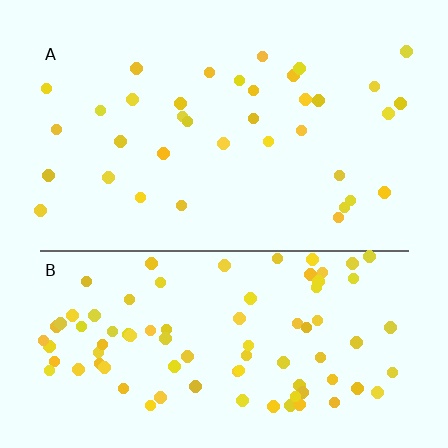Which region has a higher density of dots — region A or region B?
B (the bottom).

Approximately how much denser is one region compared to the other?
Approximately 2.4× — region B over region A.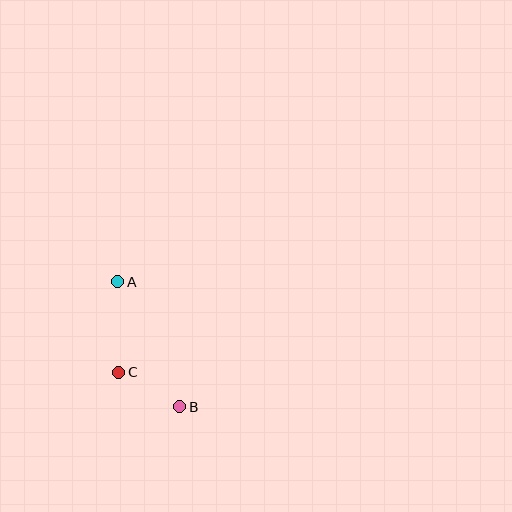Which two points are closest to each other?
Points B and C are closest to each other.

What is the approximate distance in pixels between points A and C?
The distance between A and C is approximately 90 pixels.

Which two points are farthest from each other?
Points A and B are farthest from each other.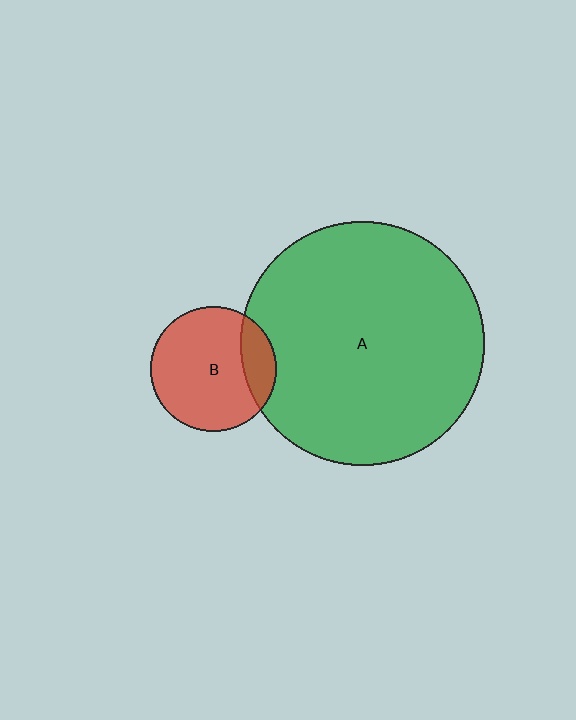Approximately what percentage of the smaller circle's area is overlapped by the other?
Approximately 20%.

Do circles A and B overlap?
Yes.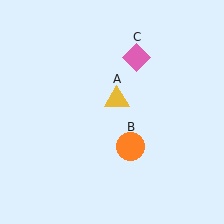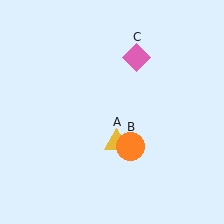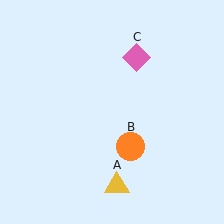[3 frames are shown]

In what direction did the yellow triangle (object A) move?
The yellow triangle (object A) moved down.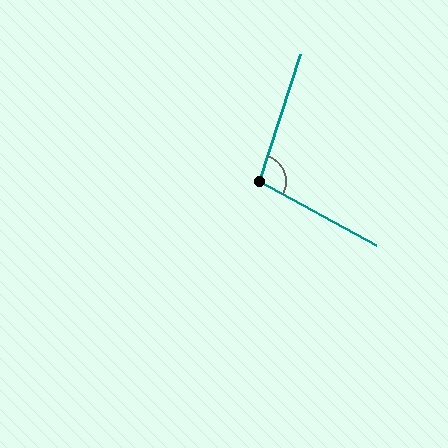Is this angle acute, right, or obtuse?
It is obtuse.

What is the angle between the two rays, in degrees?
Approximately 101 degrees.